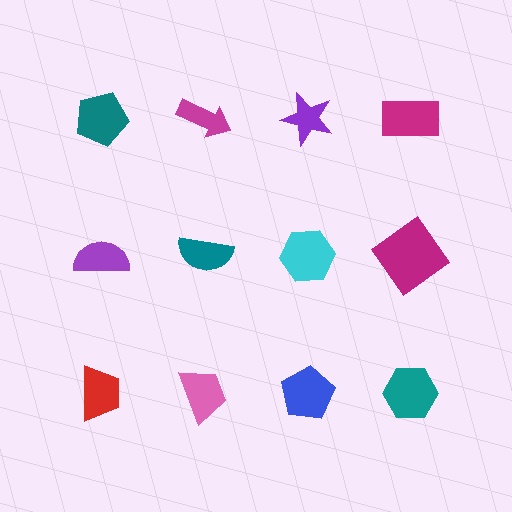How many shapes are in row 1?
4 shapes.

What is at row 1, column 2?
A magenta arrow.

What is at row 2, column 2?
A teal semicircle.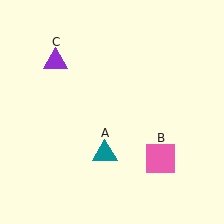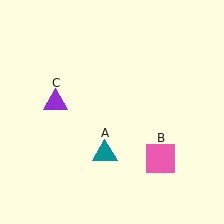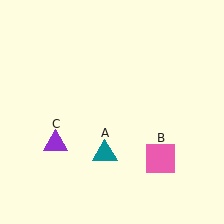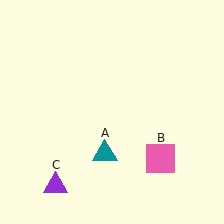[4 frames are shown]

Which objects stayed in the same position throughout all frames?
Teal triangle (object A) and pink square (object B) remained stationary.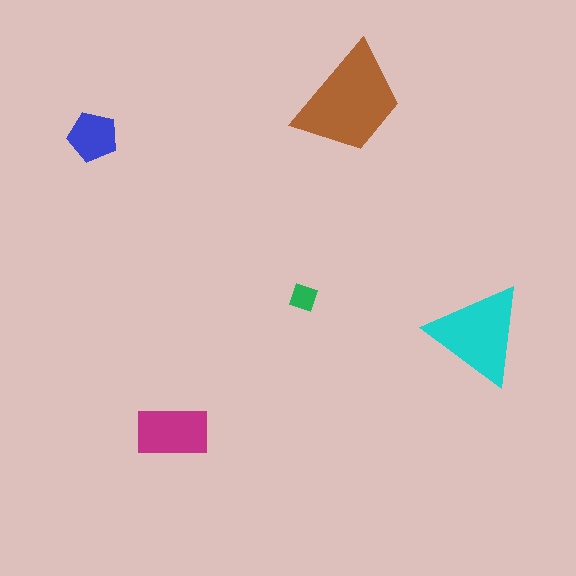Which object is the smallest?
The green diamond.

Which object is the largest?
The brown trapezoid.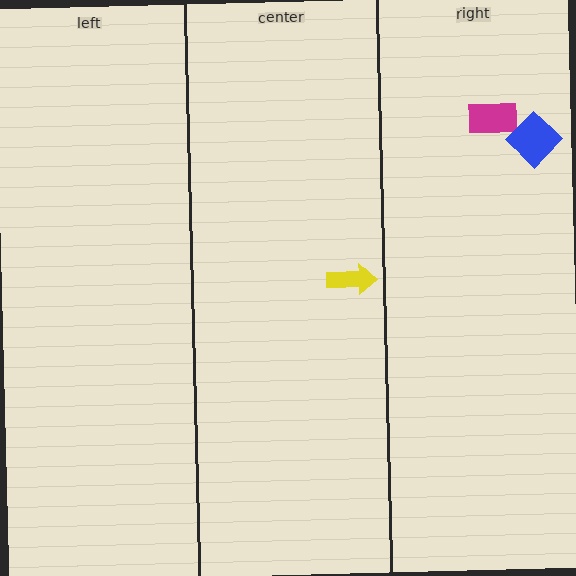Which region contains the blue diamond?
The right region.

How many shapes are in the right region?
2.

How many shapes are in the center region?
1.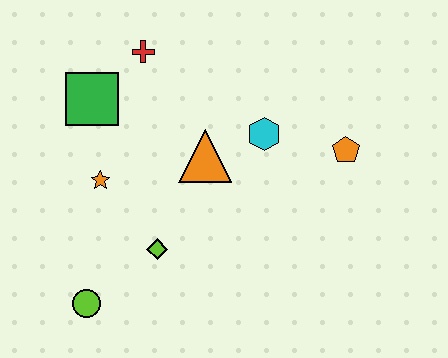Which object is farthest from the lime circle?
The orange pentagon is farthest from the lime circle.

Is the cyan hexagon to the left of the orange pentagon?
Yes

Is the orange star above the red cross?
No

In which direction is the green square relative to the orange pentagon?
The green square is to the left of the orange pentagon.